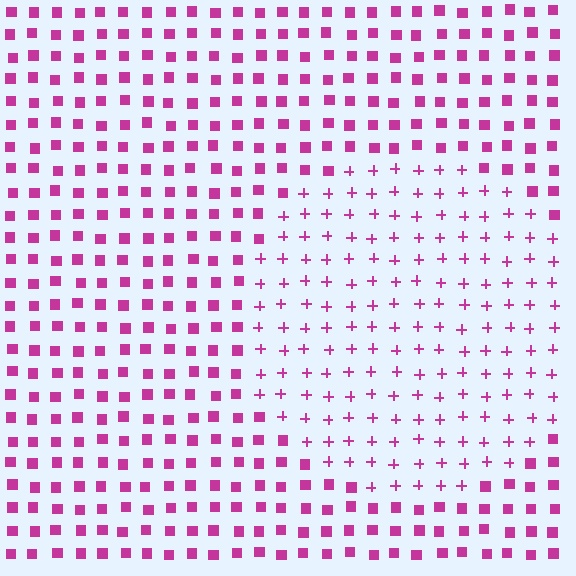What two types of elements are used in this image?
The image uses plus signs inside the circle region and squares outside it.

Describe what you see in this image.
The image is filled with small magenta elements arranged in a uniform grid. A circle-shaped region contains plus signs, while the surrounding area contains squares. The boundary is defined purely by the change in element shape.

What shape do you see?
I see a circle.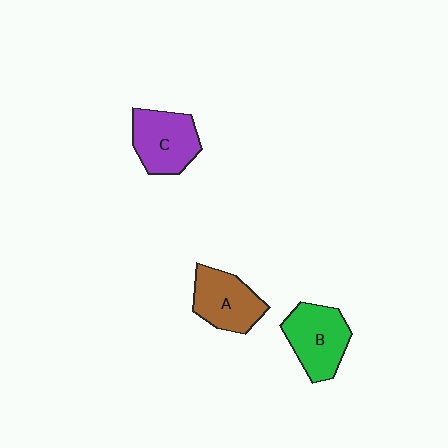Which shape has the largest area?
Shape B (green).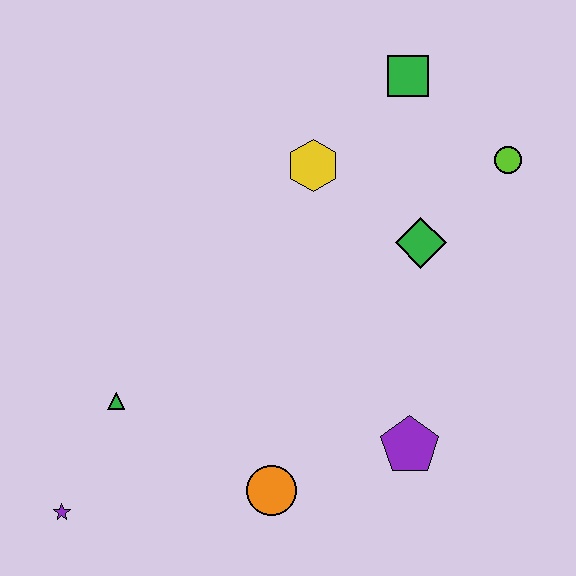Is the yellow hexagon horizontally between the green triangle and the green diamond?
Yes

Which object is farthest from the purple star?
The lime circle is farthest from the purple star.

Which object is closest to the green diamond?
The lime circle is closest to the green diamond.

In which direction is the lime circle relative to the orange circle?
The lime circle is above the orange circle.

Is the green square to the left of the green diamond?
Yes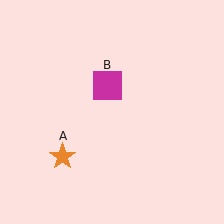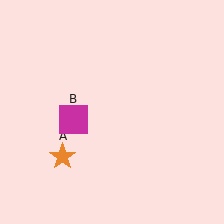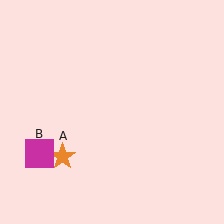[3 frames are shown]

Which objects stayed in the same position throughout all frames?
Orange star (object A) remained stationary.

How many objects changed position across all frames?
1 object changed position: magenta square (object B).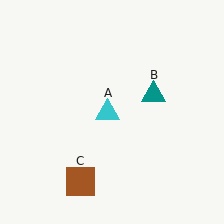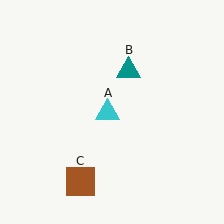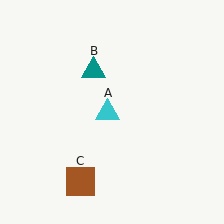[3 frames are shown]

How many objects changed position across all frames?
1 object changed position: teal triangle (object B).